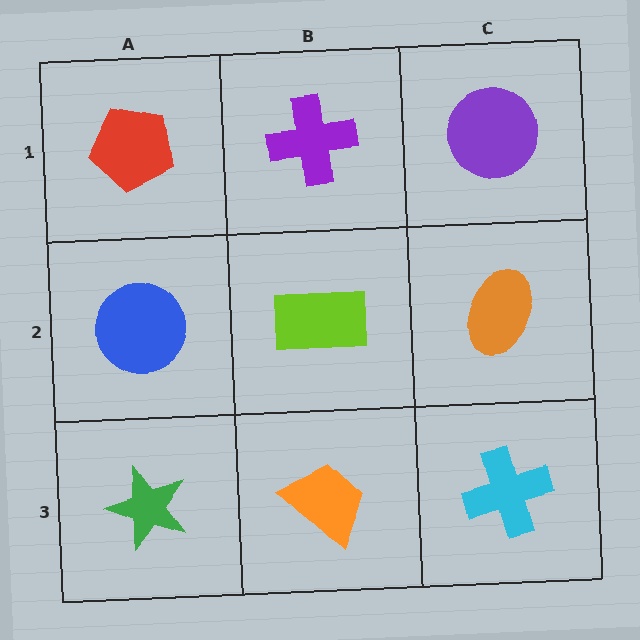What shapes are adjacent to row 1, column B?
A lime rectangle (row 2, column B), a red pentagon (row 1, column A), a purple circle (row 1, column C).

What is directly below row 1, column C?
An orange ellipse.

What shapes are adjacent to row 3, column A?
A blue circle (row 2, column A), an orange trapezoid (row 3, column B).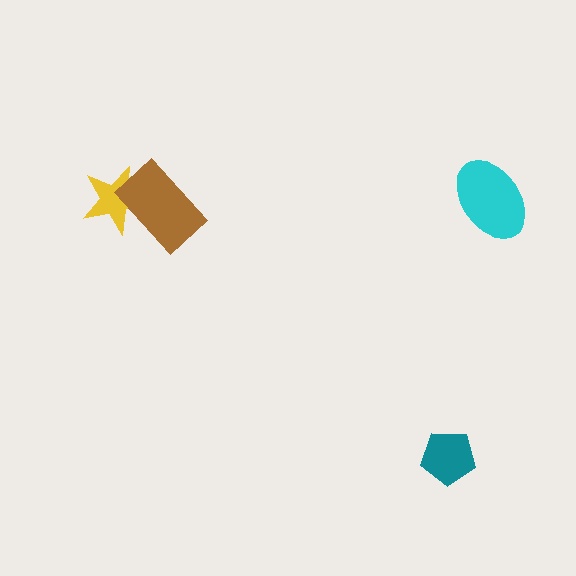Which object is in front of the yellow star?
The brown rectangle is in front of the yellow star.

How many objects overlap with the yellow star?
1 object overlaps with the yellow star.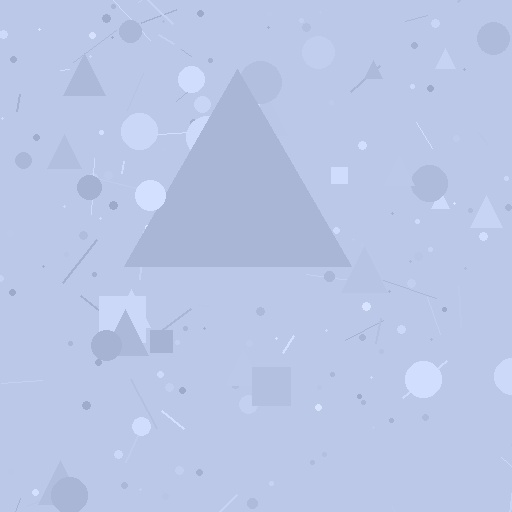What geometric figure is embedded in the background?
A triangle is embedded in the background.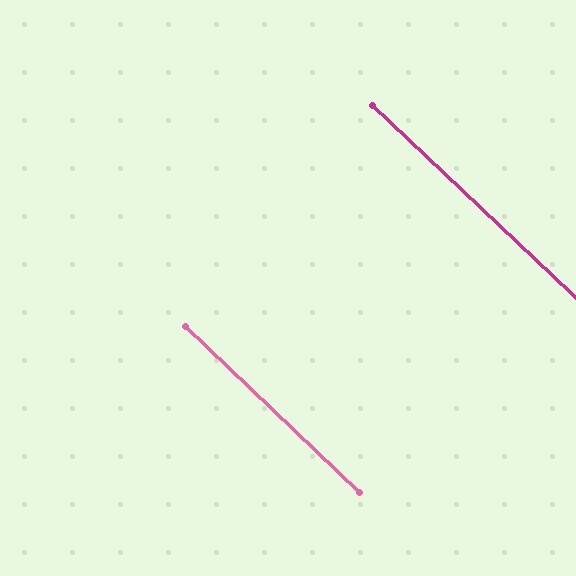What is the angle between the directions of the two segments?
Approximately 0 degrees.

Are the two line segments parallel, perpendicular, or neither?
Parallel — their directions differ by only 0.3°.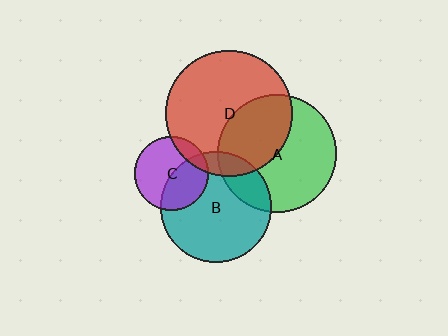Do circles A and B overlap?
Yes.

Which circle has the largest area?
Circle D (red).